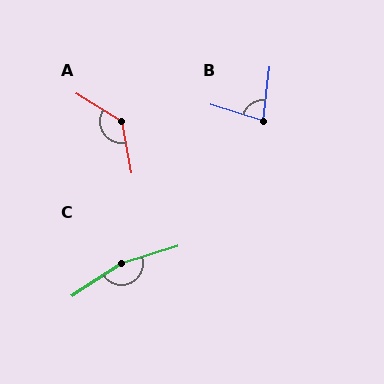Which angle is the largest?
C, at approximately 164 degrees.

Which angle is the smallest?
B, at approximately 79 degrees.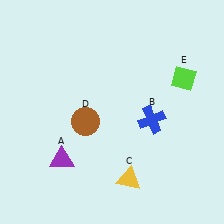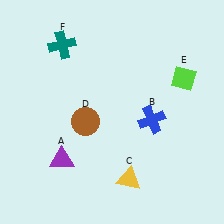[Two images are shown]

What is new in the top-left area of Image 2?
A teal cross (F) was added in the top-left area of Image 2.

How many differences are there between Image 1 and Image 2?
There is 1 difference between the two images.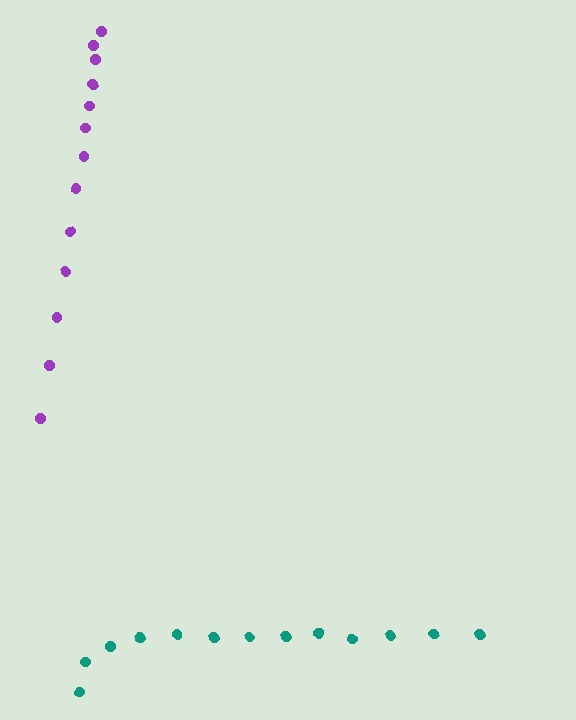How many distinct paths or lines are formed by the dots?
There are 2 distinct paths.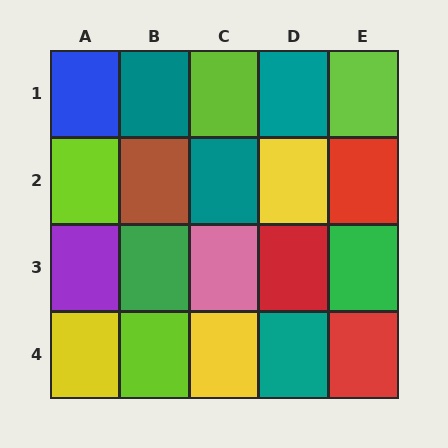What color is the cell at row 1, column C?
Lime.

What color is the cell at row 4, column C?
Yellow.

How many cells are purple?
1 cell is purple.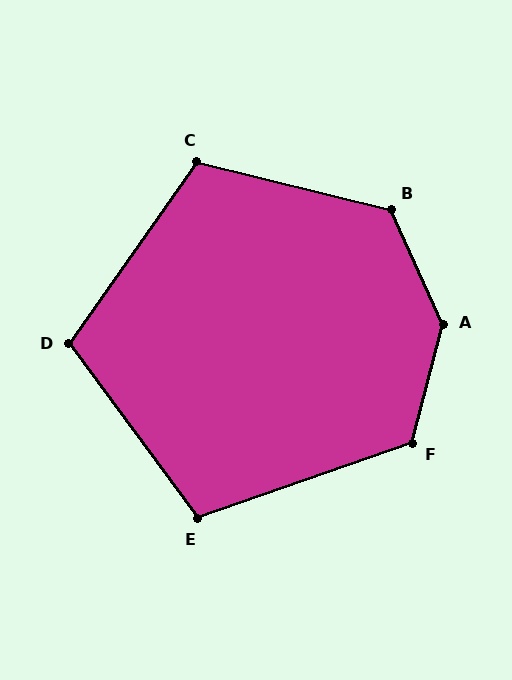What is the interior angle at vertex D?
Approximately 108 degrees (obtuse).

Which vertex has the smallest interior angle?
E, at approximately 107 degrees.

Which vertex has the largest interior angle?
A, at approximately 141 degrees.